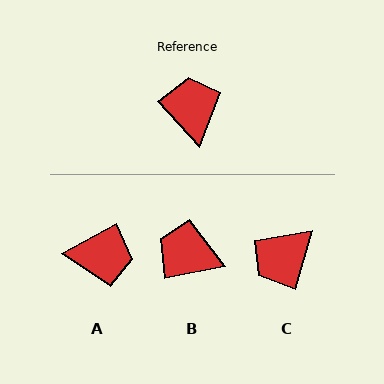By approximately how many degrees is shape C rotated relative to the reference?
Approximately 121 degrees counter-clockwise.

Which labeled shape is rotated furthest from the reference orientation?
C, about 121 degrees away.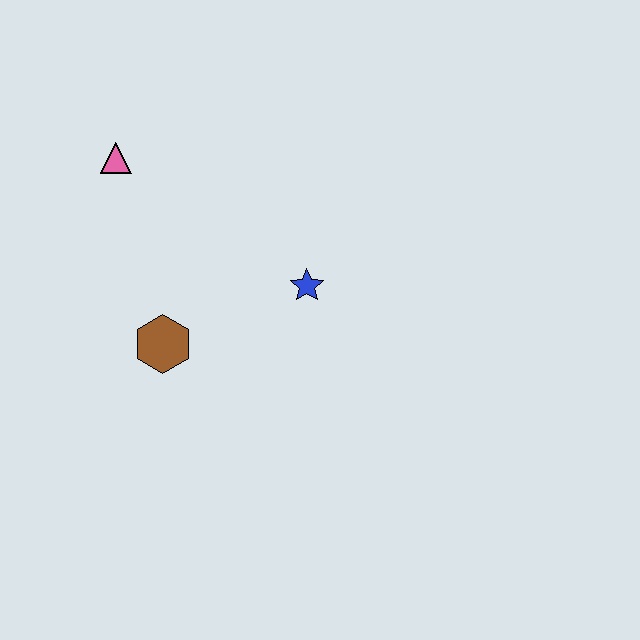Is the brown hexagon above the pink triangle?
No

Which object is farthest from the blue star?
The pink triangle is farthest from the blue star.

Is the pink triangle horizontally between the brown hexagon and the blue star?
No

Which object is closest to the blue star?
The brown hexagon is closest to the blue star.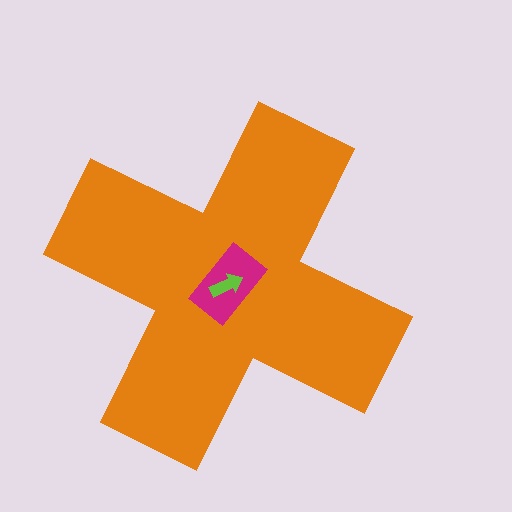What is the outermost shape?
The orange cross.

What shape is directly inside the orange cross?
The magenta rectangle.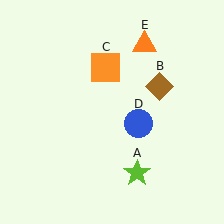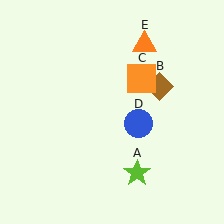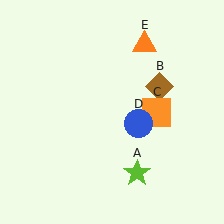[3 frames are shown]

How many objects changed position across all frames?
1 object changed position: orange square (object C).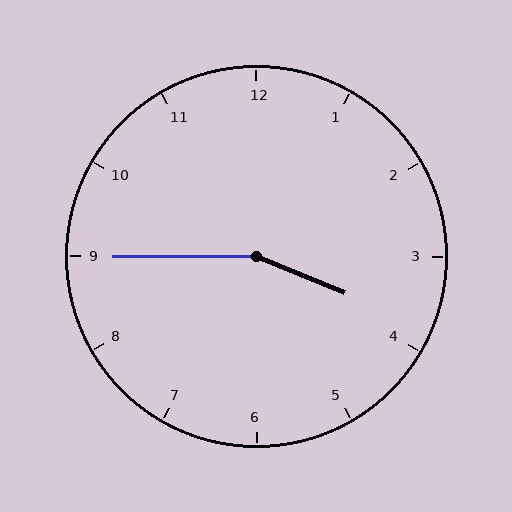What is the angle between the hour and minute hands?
Approximately 158 degrees.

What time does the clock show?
3:45.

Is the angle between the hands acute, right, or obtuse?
It is obtuse.